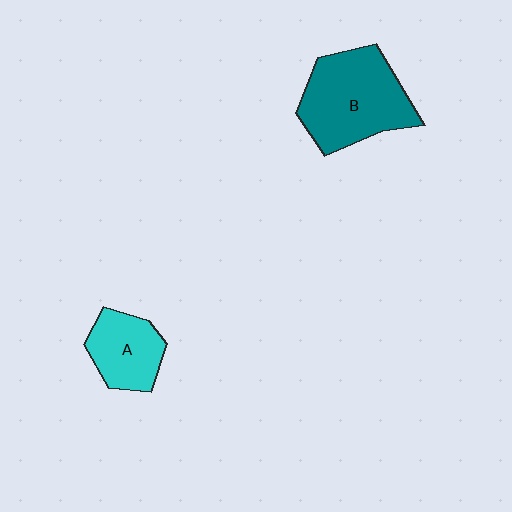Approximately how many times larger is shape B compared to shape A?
Approximately 1.8 times.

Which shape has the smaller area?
Shape A (cyan).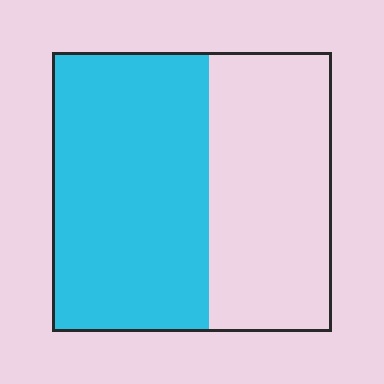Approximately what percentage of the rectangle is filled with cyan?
Approximately 55%.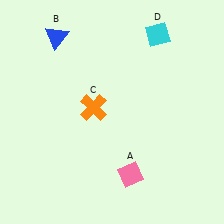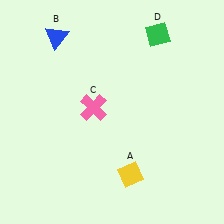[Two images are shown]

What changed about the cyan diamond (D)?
In Image 1, D is cyan. In Image 2, it changed to green.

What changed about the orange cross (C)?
In Image 1, C is orange. In Image 2, it changed to pink.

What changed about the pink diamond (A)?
In Image 1, A is pink. In Image 2, it changed to yellow.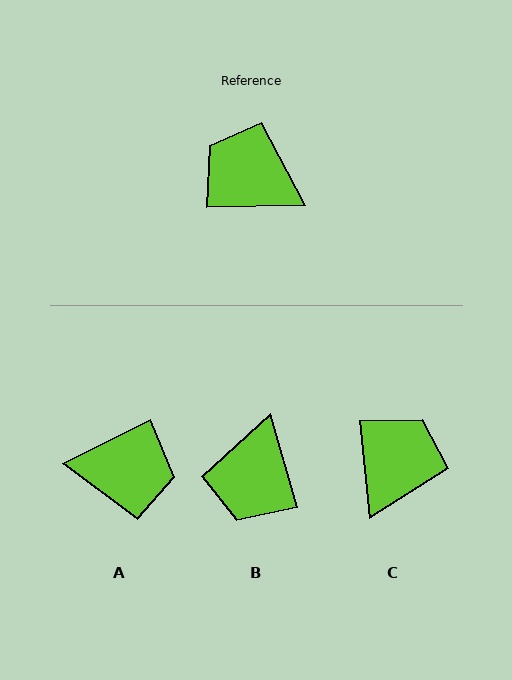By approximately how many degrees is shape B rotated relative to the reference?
Approximately 105 degrees counter-clockwise.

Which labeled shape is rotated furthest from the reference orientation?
A, about 155 degrees away.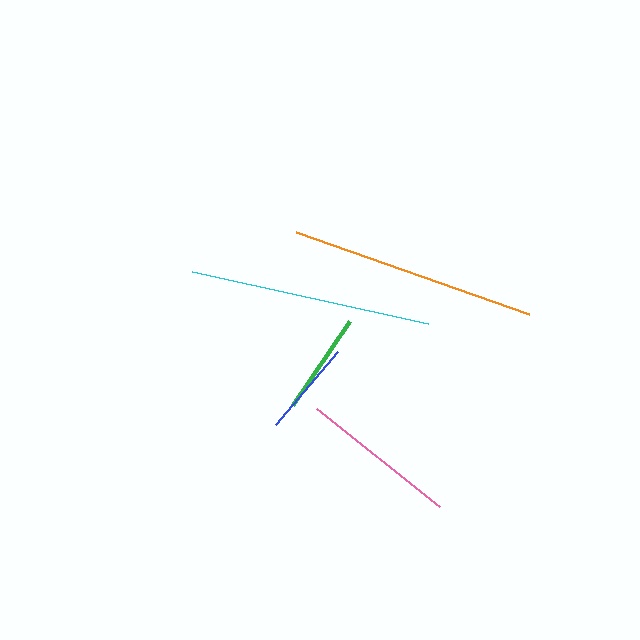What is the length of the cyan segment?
The cyan segment is approximately 242 pixels long.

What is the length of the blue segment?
The blue segment is approximately 95 pixels long.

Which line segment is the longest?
The orange line is the longest at approximately 247 pixels.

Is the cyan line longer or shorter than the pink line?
The cyan line is longer than the pink line.